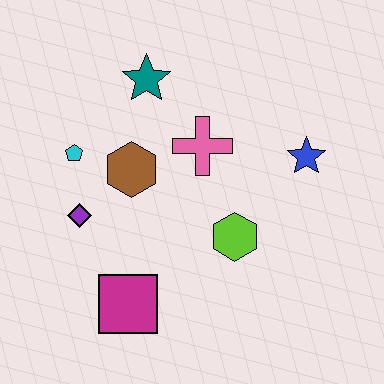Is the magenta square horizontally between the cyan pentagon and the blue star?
Yes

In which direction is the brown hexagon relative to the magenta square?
The brown hexagon is above the magenta square.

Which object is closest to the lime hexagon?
The pink cross is closest to the lime hexagon.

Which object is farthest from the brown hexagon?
The blue star is farthest from the brown hexagon.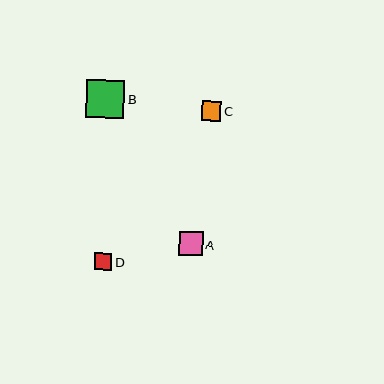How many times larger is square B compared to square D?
Square B is approximately 2.3 times the size of square D.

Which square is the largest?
Square B is the largest with a size of approximately 38 pixels.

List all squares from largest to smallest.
From largest to smallest: B, A, C, D.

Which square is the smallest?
Square D is the smallest with a size of approximately 17 pixels.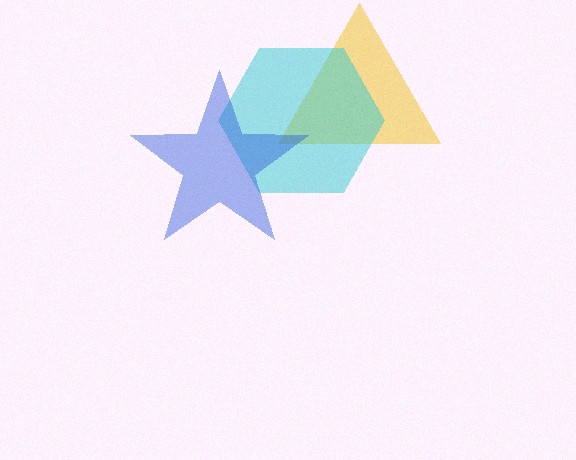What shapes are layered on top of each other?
The layered shapes are: a yellow triangle, a cyan hexagon, a blue star.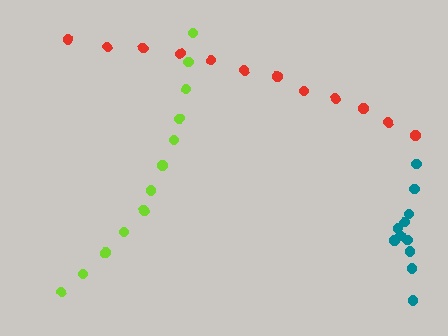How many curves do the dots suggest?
There are 3 distinct paths.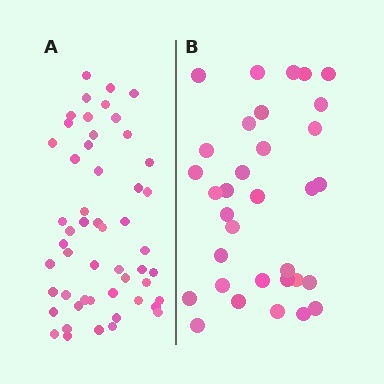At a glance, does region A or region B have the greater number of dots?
Region A (the left region) has more dots.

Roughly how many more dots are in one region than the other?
Region A has approximately 20 more dots than region B.